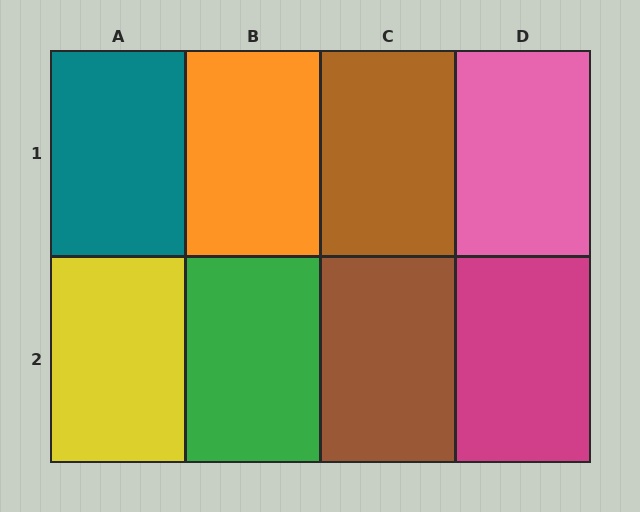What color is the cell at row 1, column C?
Brown.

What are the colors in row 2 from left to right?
Yellow, green, brown, magenta.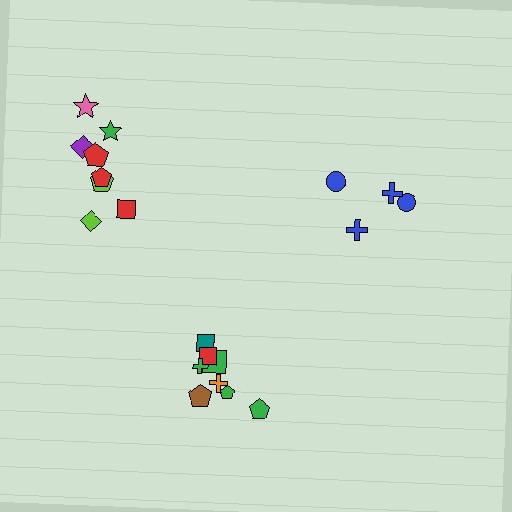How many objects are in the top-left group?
There are 8 objects.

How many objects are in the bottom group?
There are 8 objects.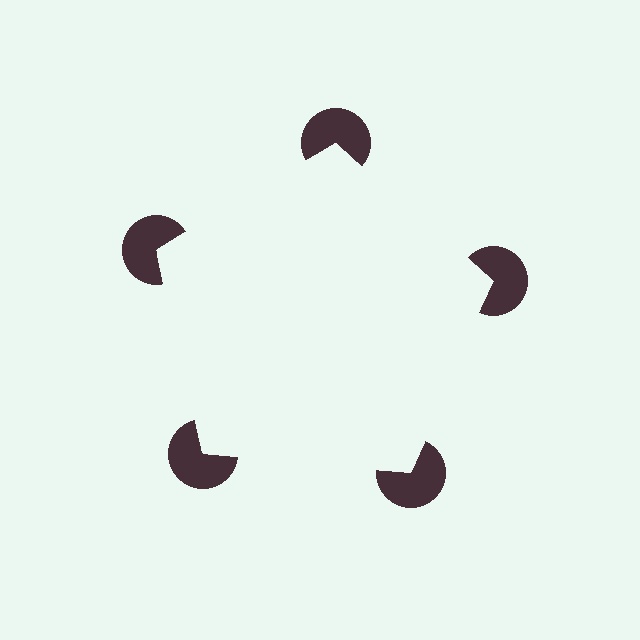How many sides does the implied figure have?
5 sides.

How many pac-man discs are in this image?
There are 5 — one at each vertex of the illusory pentagon.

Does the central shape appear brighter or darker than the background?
It typically appears slightly brighter than the background, even though no actual brightness change is drawn.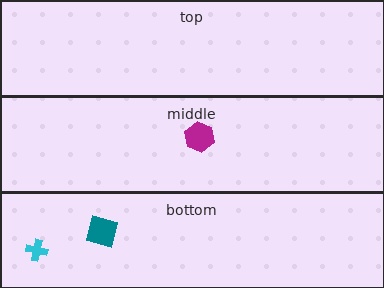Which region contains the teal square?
The bottom region.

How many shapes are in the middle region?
1.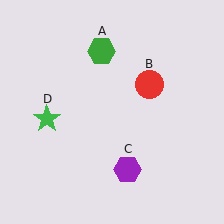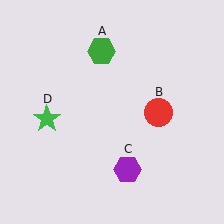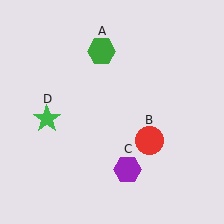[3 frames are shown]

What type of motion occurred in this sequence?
The red circle (object B) rotated clockwise around the center of the scene.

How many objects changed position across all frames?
1 object changed position: red circle (object B).